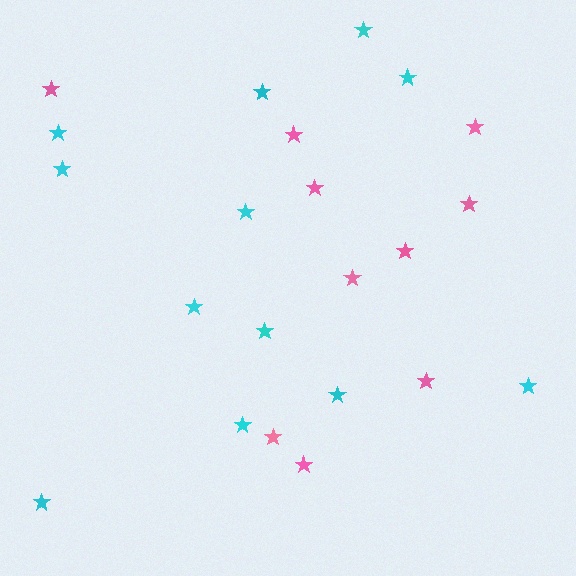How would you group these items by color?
There are 2 groups: one group of cyan stars (12) and one group of pink stars (10).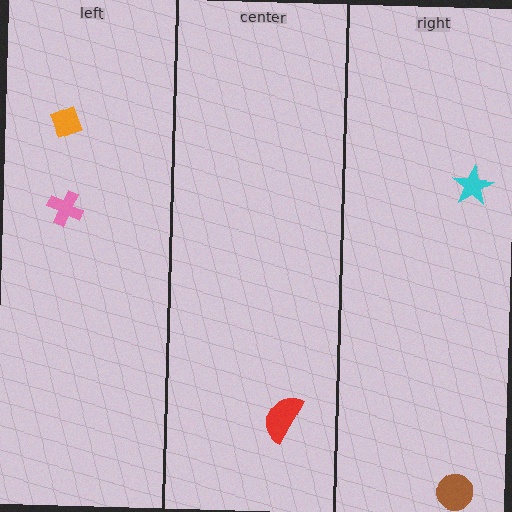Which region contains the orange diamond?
The left region.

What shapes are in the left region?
The pink cross, the orange diamond.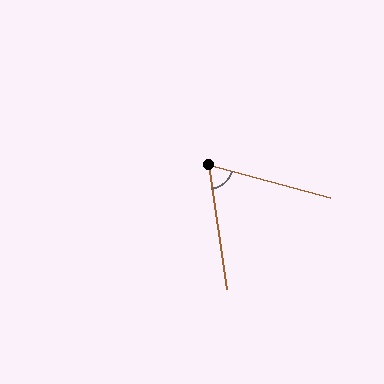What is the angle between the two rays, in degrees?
Approximately 66 degrees.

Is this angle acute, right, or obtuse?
It is acute.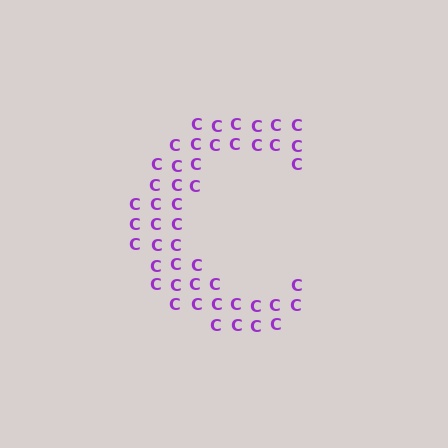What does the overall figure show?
The overall figure shows the letter C.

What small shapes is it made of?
It is made of small letter C's.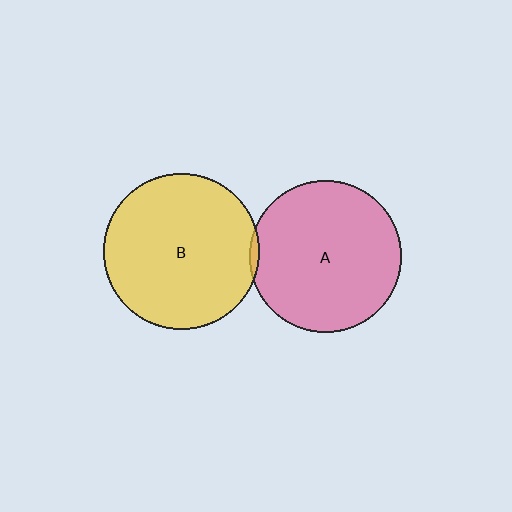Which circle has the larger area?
Circle B (yellow).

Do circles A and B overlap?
Yes.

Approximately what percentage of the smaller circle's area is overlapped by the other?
Approximately 5%.